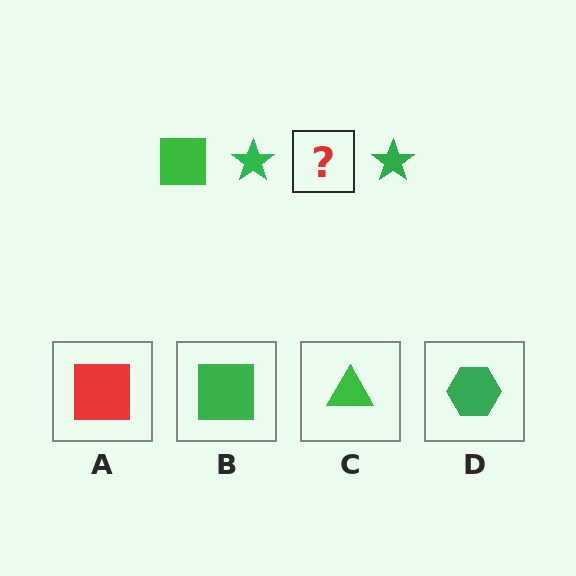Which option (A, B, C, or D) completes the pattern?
B.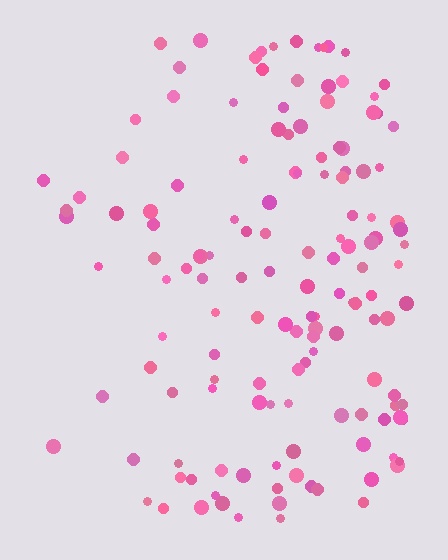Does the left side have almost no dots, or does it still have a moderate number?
Still a moderate number, just noticeably fewer than the right.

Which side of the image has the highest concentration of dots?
The right.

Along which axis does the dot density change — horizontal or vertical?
Horizontal.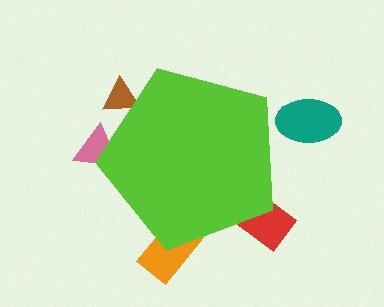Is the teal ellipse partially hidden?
No, the teal ellipse is fully visible.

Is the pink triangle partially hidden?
Yes, the pink triangle is partially hidden behind the lime pentagon.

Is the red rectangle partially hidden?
Yes, the red rectangle is partially hidden behind the lime pentagon.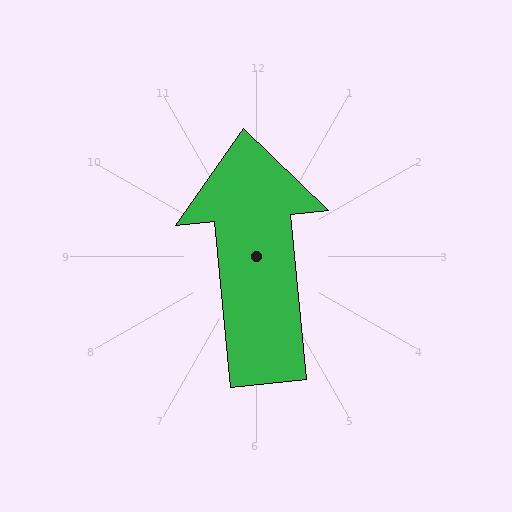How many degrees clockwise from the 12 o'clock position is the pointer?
Approximately 355 degrees.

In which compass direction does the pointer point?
North.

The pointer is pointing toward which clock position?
Roughly 12 o'clock.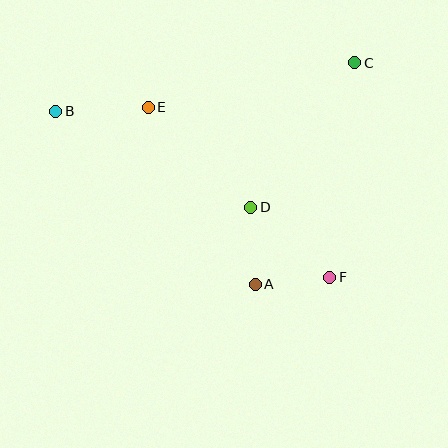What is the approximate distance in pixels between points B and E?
The distance between B and E is approximately 93 pixels.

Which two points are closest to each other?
Points A and F are closest to each other.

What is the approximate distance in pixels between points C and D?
The distance between C and D is approximately 178 pixels.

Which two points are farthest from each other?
Points B and F are farthest from each other.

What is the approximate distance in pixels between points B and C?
The distance between B and C is approximately 303 pixels.